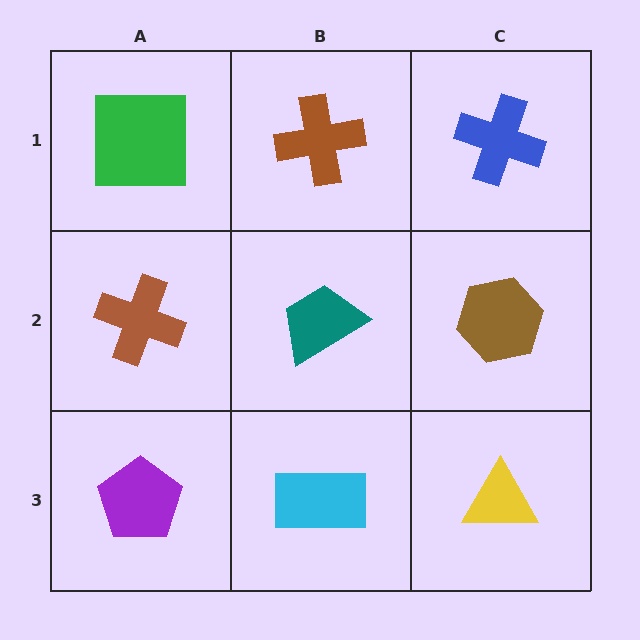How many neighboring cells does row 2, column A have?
3.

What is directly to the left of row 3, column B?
A purple pentagon.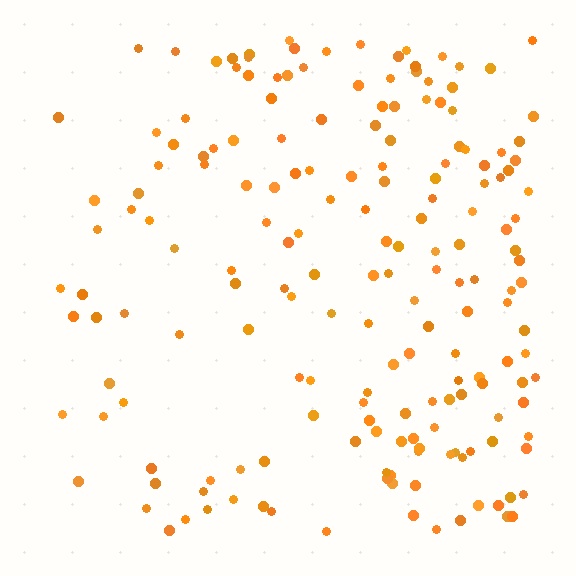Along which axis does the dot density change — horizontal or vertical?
Horizontal.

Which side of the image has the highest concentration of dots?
The right.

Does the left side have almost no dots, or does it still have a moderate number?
Still a moderate number, just noticeably fewer than the right.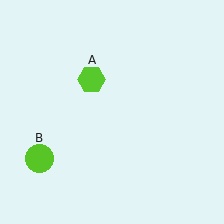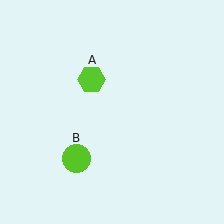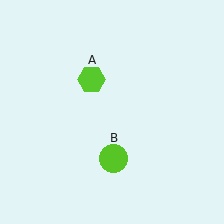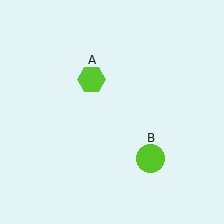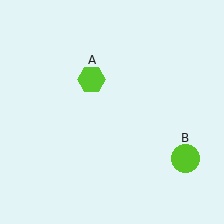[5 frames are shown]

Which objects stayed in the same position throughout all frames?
Lime hexagon (object A) remained stationary.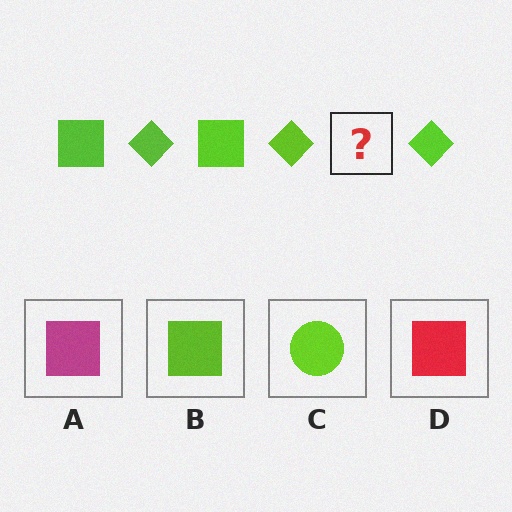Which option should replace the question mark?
Option B.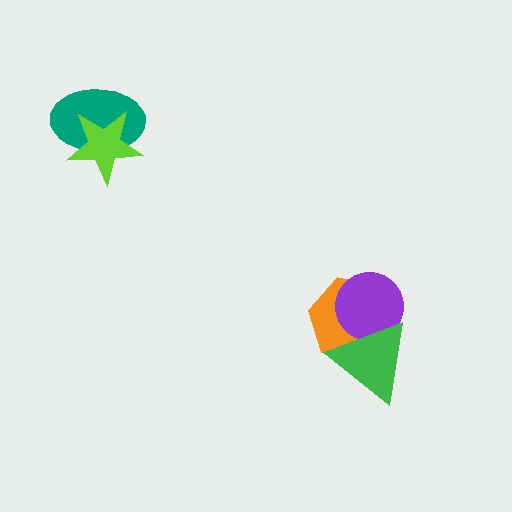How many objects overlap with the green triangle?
2 objects overlap with the green triangle.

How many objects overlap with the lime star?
1 object overlaps with the lime star.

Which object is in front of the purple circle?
The green triangle is in front of the purple circle.